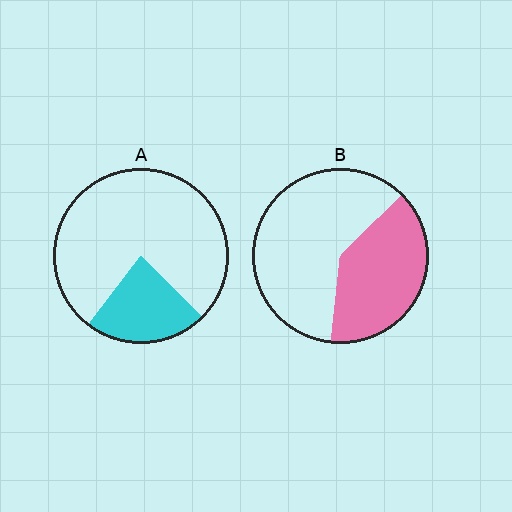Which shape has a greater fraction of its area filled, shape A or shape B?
Shape B.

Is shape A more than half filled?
No.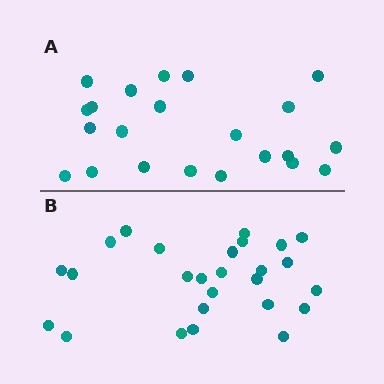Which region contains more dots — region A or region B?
Region B (the bottom region) has more dots.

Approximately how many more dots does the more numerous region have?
Region B has about 4 more dots than region A.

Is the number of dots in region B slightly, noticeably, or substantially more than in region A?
Region B has only slightly more — the two regions are fairly close. The ratio is roughly 1.2 to 1.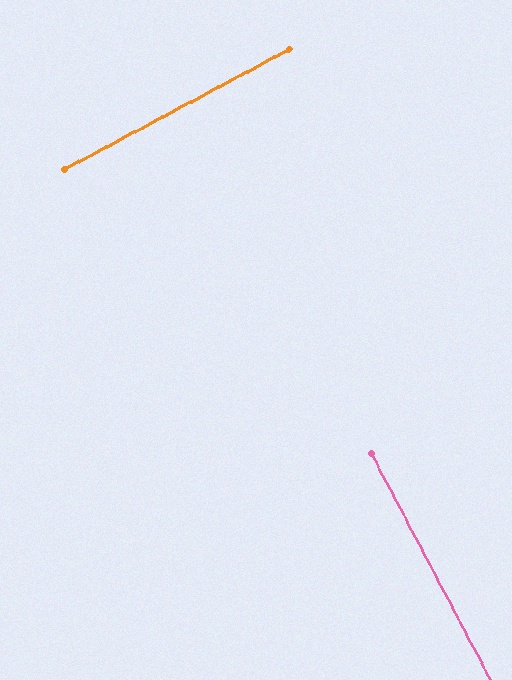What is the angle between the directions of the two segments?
Approximately 90 degrees.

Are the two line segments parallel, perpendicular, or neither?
Perpendicular — they meet at approximately 90°.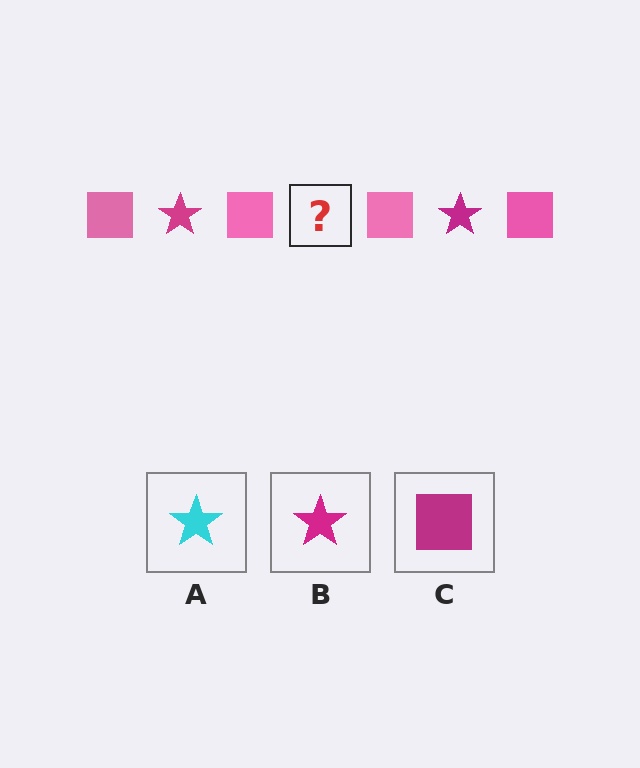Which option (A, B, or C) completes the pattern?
B.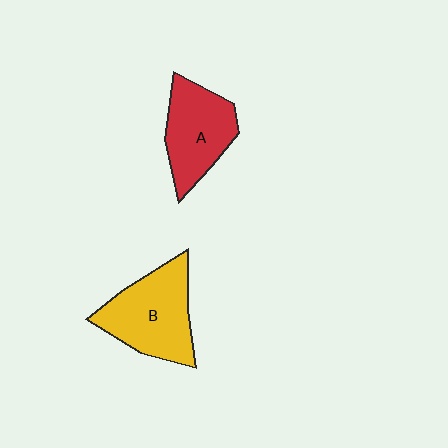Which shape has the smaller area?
Shape A (red).